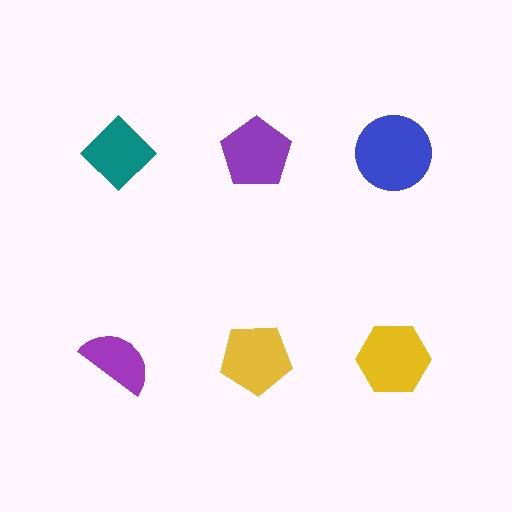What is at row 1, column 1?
A teal diamond.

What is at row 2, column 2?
A yellow pentagon.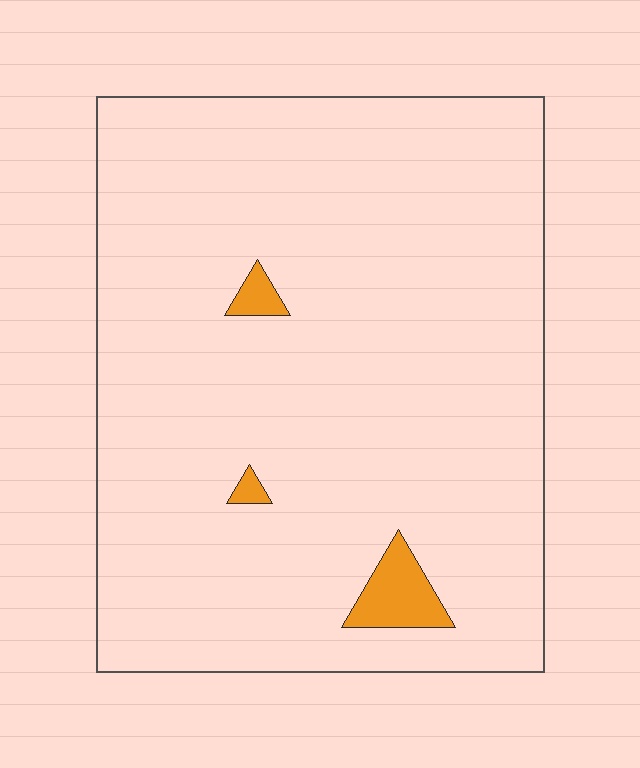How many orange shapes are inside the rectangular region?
3.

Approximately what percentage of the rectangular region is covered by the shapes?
Approximately 5%.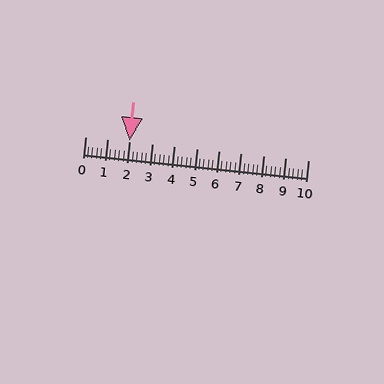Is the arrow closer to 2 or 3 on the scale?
The arrow is closer to 2.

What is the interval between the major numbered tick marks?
The major tick marks are spaced 1 units apart.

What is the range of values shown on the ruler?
The ruler shows values from 0 to 10.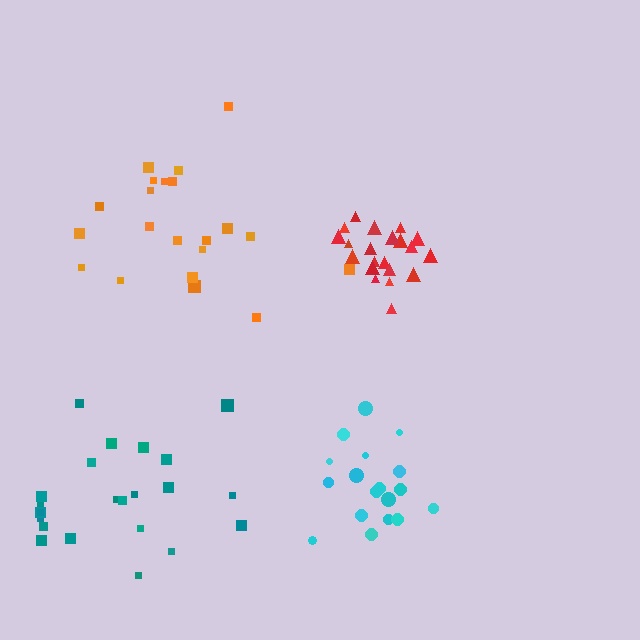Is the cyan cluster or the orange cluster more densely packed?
Cyan.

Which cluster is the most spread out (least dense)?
Orange.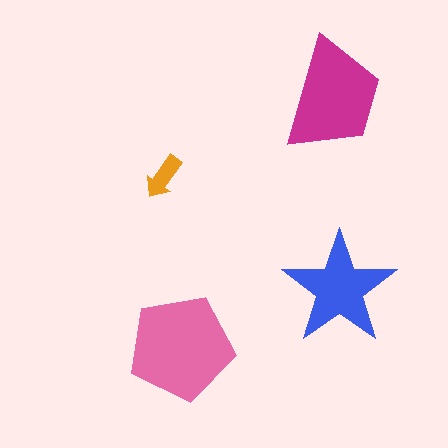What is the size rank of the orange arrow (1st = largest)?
4th.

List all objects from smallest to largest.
The orange arrow, the blue star, the magenta trapezoid, the pink pentagon.